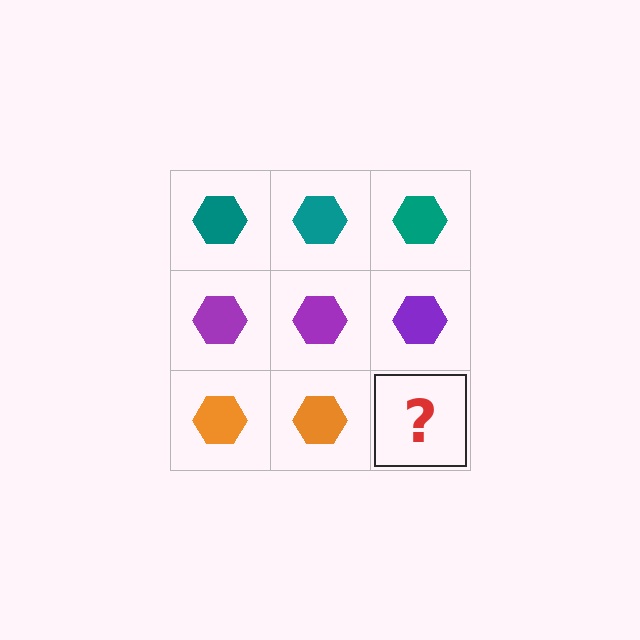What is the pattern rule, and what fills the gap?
The rule is that each row has a consistent color. The gap should be filled with an orange hexagon.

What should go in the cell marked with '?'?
The missing cell should contain an orange hexagon.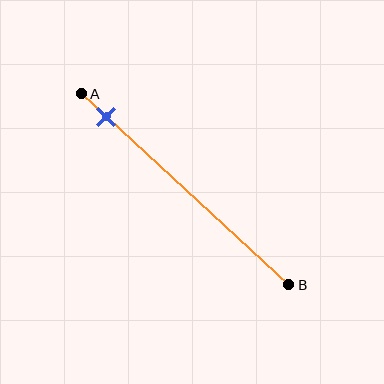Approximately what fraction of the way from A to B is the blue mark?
The blue mark is approximately 10% of the way from A to B.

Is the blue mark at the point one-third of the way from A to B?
No, the mark is at about 10% from A, not at the 33% one-third point.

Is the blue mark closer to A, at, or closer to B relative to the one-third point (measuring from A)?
The blue mark is closer to point A than the one-third point of segment AB.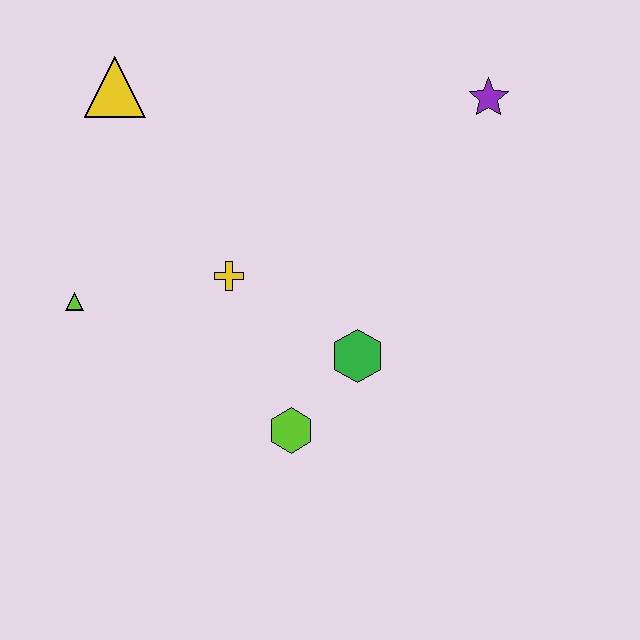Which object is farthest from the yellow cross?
The purple star is farthest from the yellow cross.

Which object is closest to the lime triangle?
The yellow cross is closest to the lime triangle.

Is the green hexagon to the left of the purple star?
Yes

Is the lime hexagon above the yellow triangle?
No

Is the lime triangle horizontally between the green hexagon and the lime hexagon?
No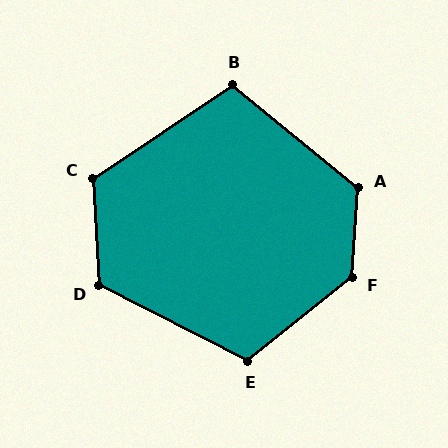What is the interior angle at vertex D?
Approximately 121 degrees (obtuse).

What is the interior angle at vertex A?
Approximately 125 degrees (obtuse).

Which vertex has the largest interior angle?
F, at approximately 132 degrees.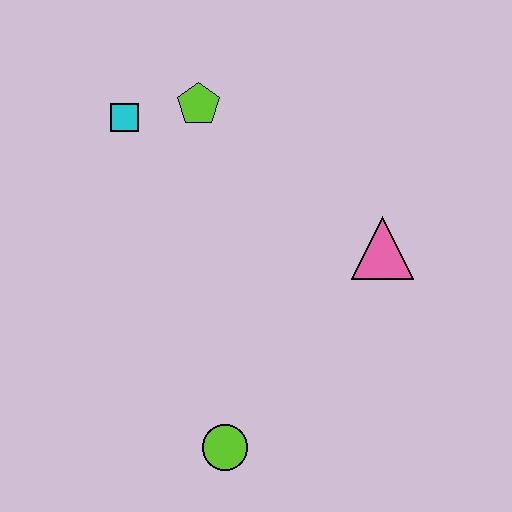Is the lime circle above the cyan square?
No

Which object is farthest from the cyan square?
The lime circle is farthest from the cyan square.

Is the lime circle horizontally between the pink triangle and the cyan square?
Yes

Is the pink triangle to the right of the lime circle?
Yes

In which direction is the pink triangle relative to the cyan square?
The pink triangle is to the right of the cyan square.